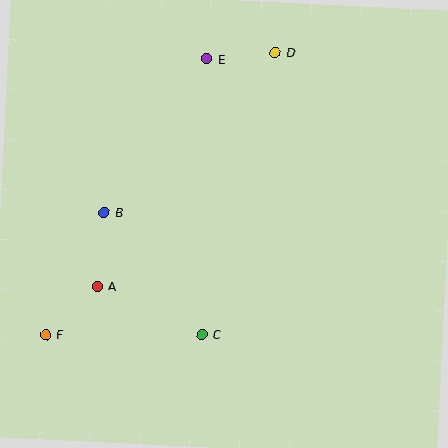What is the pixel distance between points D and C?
The distance between D and C is 291 pixels.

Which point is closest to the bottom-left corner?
Point F is closest to the bottom-left corner.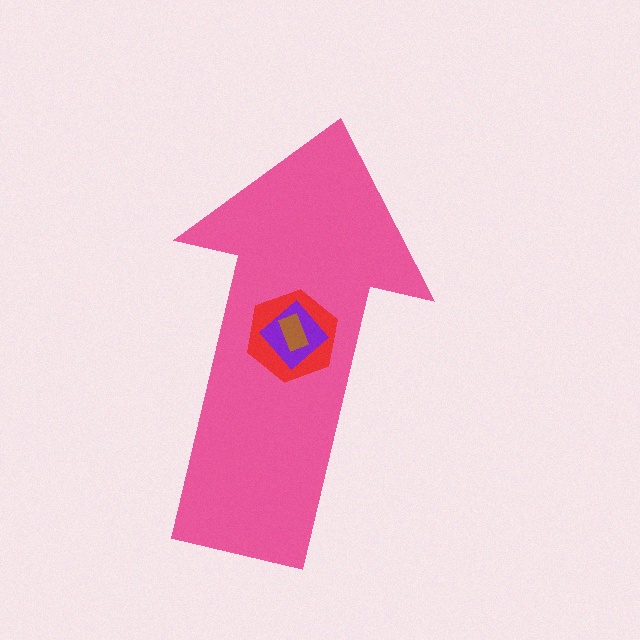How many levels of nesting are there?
4.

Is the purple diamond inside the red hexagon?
Yes.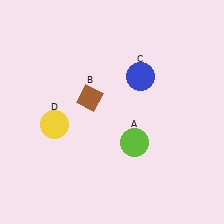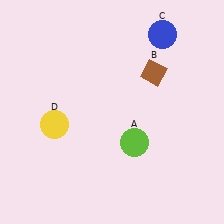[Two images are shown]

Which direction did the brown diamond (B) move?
The brown diamond (B) moved right.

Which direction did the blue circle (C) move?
The blue circle (C) moved up.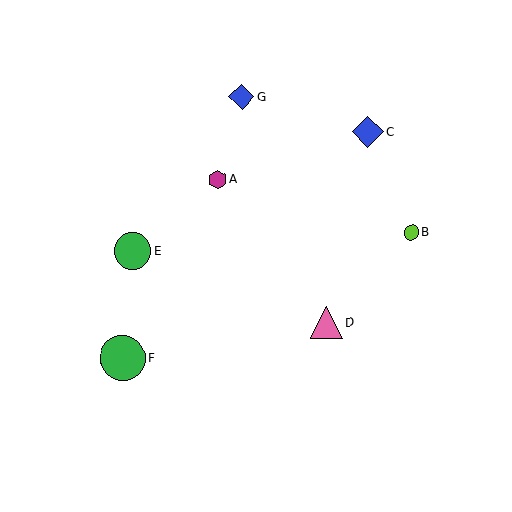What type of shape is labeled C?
Shape C is a blue diamond.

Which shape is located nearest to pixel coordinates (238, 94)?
The blue diamond (labeled G) at (242, 97) is nearest to that location.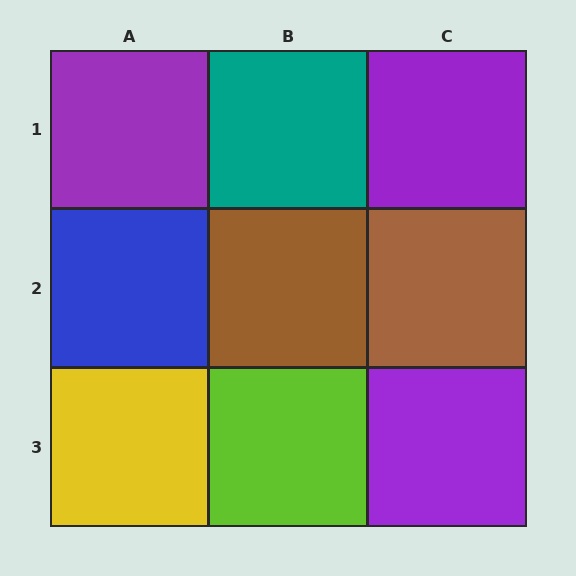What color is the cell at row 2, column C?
Brown.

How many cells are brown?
2 cells are brown.